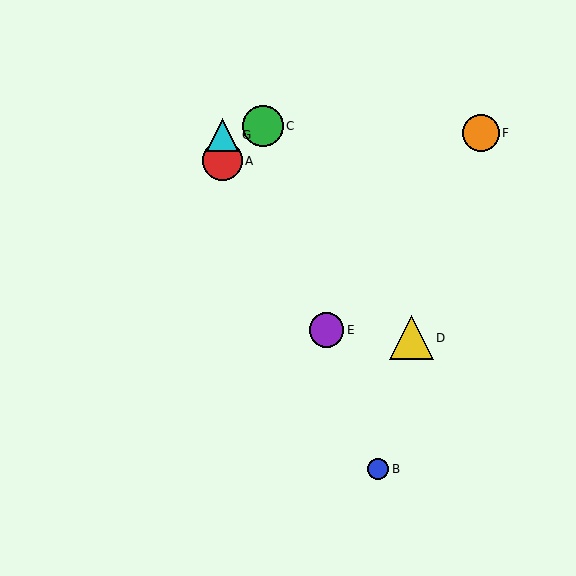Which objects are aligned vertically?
Objects A, G are aligned vertically.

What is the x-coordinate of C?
Object C is at x≈263.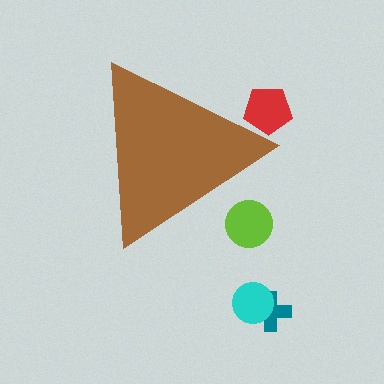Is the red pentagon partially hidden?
Yes, the red pentagon is partially hidden behind the brown triangle.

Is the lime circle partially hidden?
Yes, the lime circle is partially hidden behind the brown triangle.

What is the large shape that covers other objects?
A brown triangle.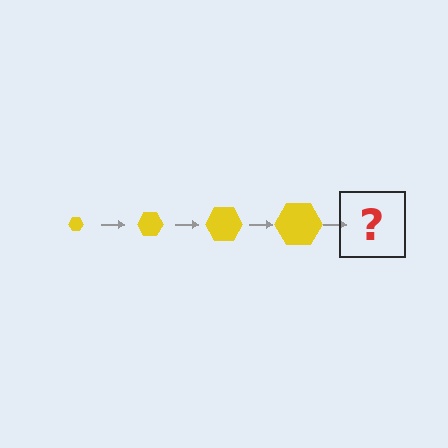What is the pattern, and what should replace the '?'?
The pattern is that the hexagon gets progressively larger each step. The '?' should be a yellow hexagon, larger than the previous one.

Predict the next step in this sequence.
The next step is a yellow hexagon, larger than the previous one.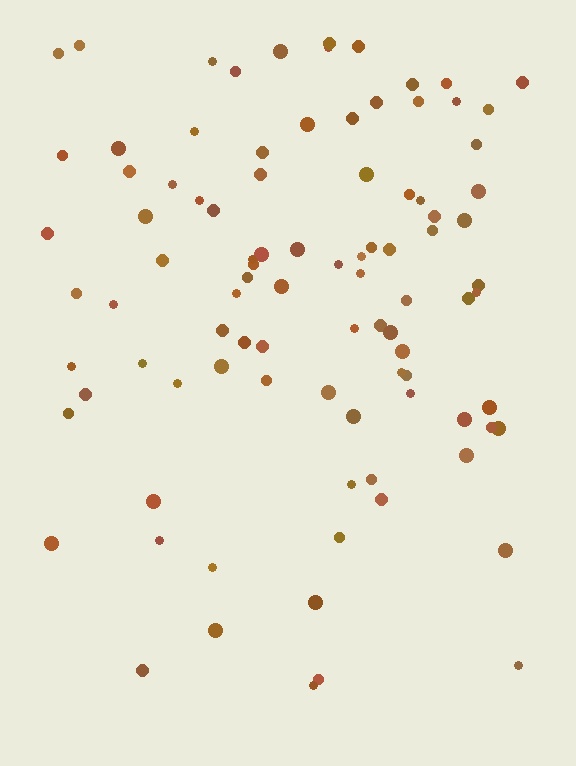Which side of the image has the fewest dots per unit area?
The bottom.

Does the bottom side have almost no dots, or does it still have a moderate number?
Still a moderate number, just noticeably fewer than the top.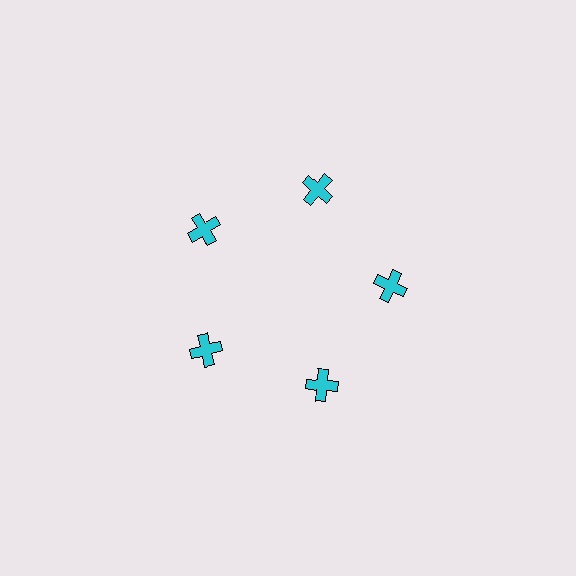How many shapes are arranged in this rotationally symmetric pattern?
There are 5 shapes, arranged in 5 groups of 1.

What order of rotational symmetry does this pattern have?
This pattern has 5-fold rotational symmetry.